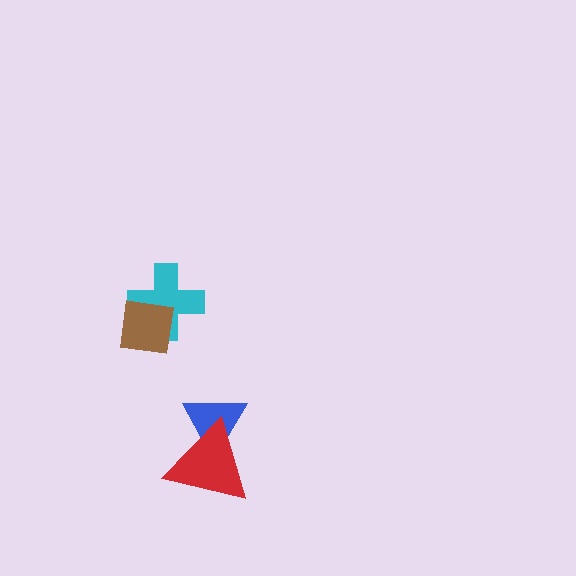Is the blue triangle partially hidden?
Yes, it is partially covered by another shape.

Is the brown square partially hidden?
No, no other shape covers it.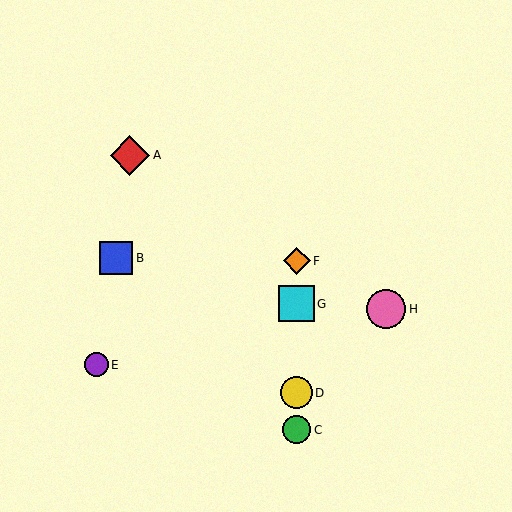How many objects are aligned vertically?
4 objects (C, D, F, G) are aligned vertically.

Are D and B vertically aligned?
No, D is at x≈297 and B is at x≈116.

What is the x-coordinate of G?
Object G is at x≈297.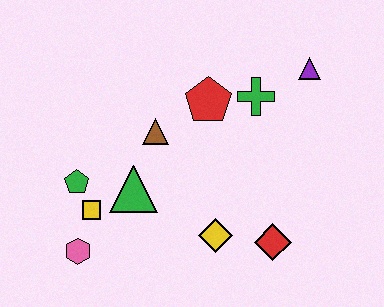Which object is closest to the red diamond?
The yellow diamond is closest to the red diamond.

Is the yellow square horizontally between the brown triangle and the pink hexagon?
Yes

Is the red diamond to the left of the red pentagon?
No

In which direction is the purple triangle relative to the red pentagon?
The purple triangle is to the right of the red pentagon.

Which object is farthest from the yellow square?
The purple triangle is farthest from the yellow square.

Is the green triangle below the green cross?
Yes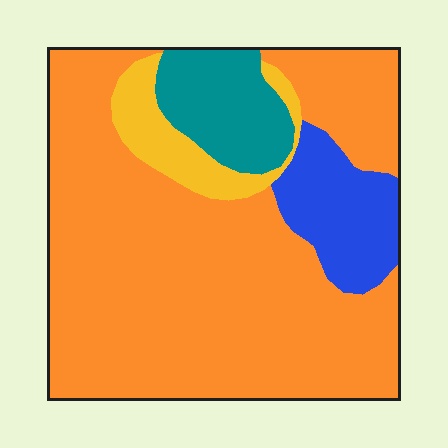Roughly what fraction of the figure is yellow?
Yellow covers 8% of the figure.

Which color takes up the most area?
Orange, at roughly 70%.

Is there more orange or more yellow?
Orange.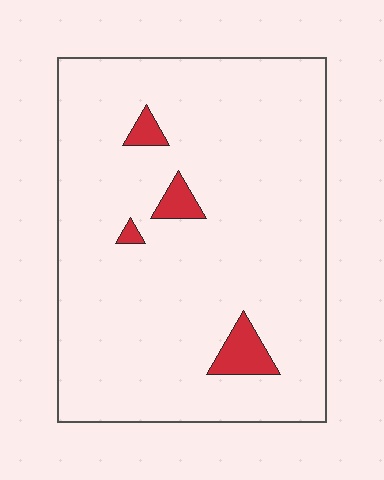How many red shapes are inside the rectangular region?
4.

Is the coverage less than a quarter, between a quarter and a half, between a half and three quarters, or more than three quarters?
Less than a quarter.